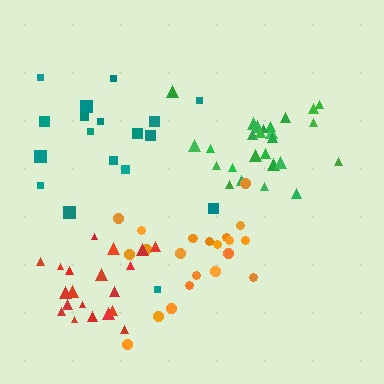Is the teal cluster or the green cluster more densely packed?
Green.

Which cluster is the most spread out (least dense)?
Teal.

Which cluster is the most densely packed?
Green.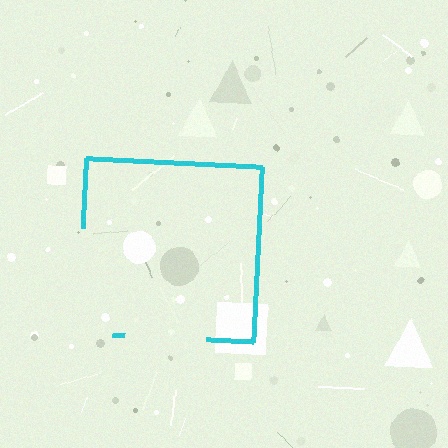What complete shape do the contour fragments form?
The contour fragments form a square.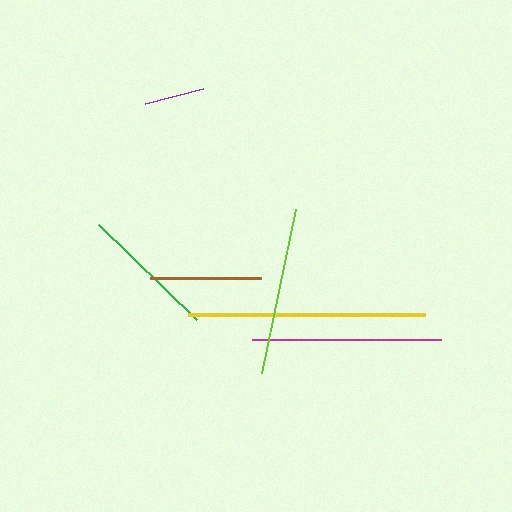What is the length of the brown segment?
The brown segment is approximately 111 pixels long.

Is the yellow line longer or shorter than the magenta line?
The yellow line is longer than the magenta line.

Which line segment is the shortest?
The purple line is the shortest at approximately 60 pixels.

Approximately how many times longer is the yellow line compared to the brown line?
The yellow line is approximately 2.1 times the length of the brown line.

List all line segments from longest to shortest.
From longest to shortest: yellow, magenta, lime, green, brown, purple.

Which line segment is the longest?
The yellow line is the longest at approximately 237 pixels.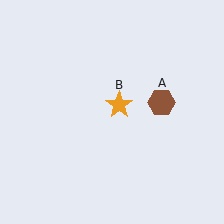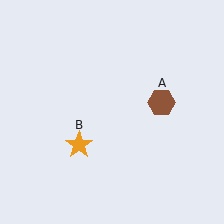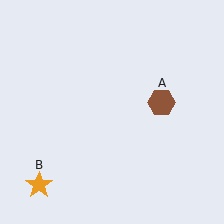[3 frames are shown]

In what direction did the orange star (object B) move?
The orange star (object B) moved down and to the left.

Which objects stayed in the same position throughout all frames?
Brown hexagon (object A) remained stationary.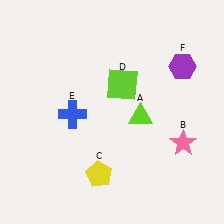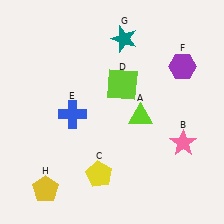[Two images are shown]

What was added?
A teal star (G), a yellow pentagon (H) were added in Image 2.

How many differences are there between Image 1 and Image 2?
There are 2 differences between the two images.